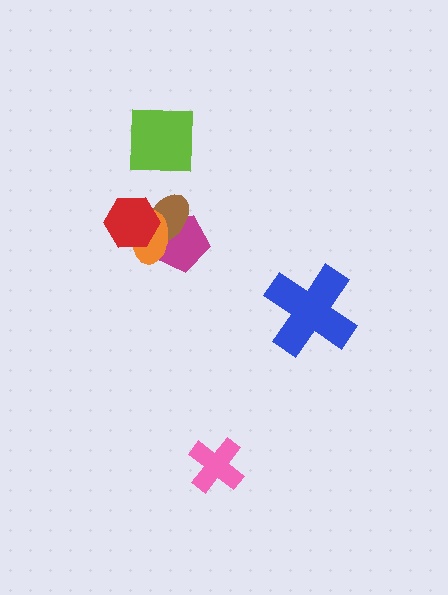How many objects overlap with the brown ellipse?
3 objects overlap with the brown ellipse.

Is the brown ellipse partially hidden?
Yes, it is partially covered by another shape.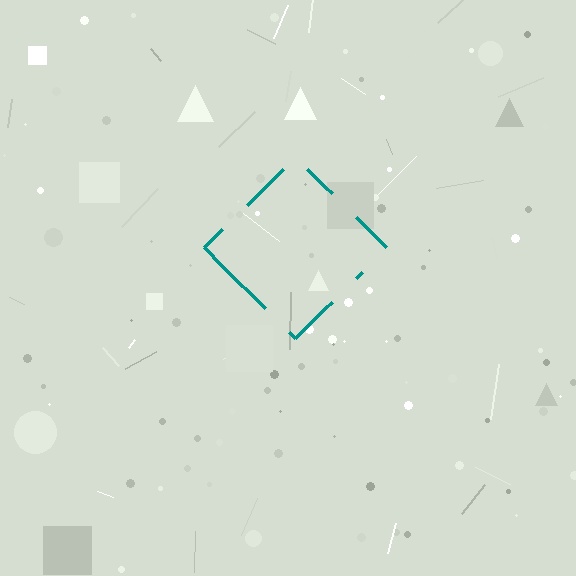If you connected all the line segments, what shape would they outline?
They would outline a diamond.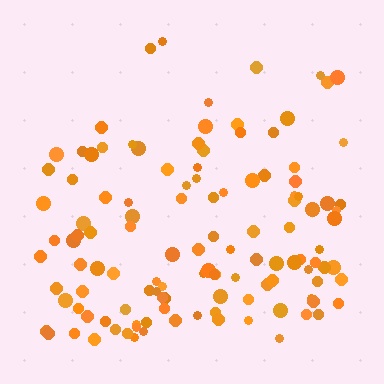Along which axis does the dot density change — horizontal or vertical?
Vertical.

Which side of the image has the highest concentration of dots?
The bottom.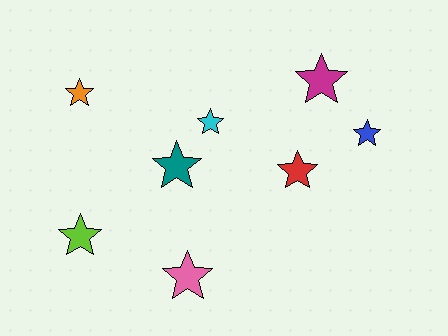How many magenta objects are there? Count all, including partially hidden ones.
There is 1 magenta object.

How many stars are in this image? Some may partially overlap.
There are 8 stars.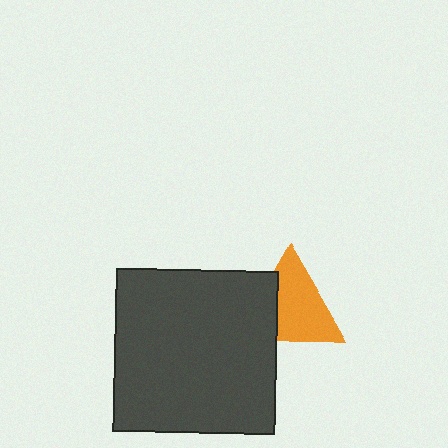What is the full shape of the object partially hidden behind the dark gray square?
The partially hidden object is an orange triangle.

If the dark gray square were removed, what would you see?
You would see the complete orange triangle.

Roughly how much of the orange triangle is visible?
Most of it is visible (roughly 70%).